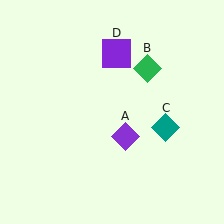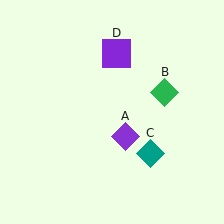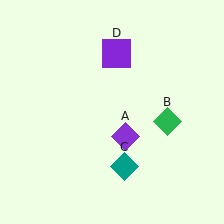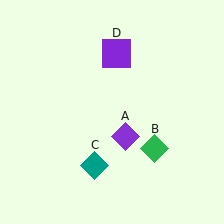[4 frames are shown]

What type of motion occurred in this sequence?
The green diamond (object B), teal diamond (object C) rotated clockwise around the center of the scene.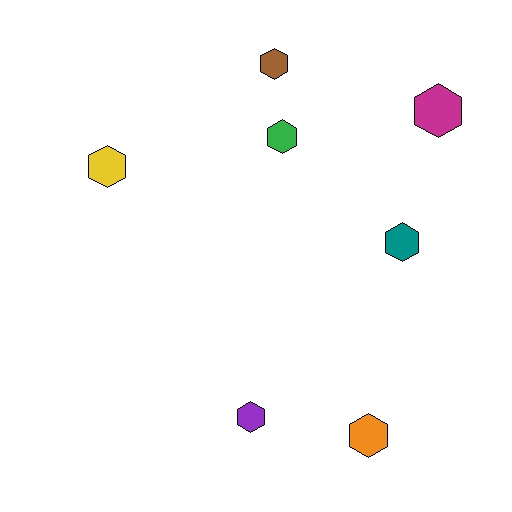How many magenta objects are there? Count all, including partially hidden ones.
There is 1 magenta object.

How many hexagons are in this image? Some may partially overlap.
There are 7 hexagons.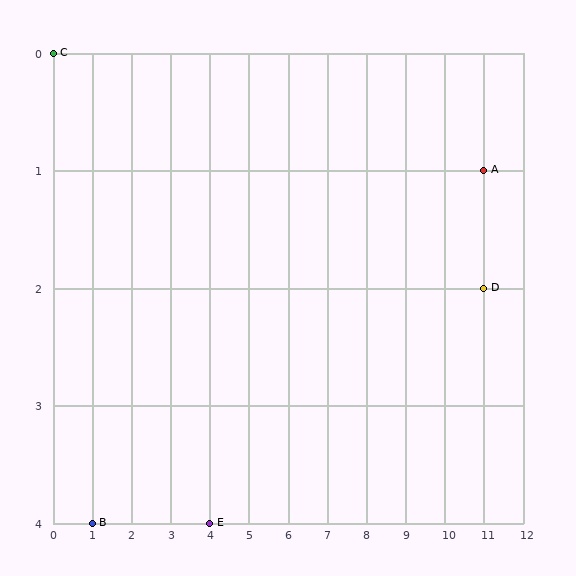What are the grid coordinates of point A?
Point A is at grid coordinates (11, 1).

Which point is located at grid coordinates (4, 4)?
Point E is at (4, 4).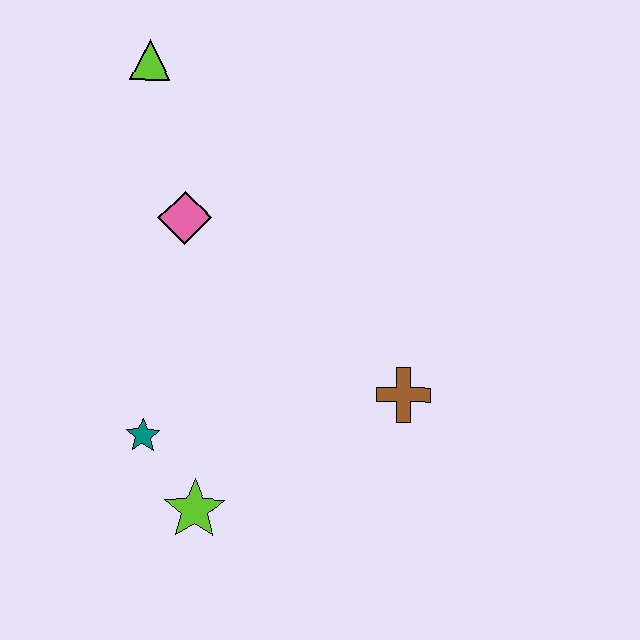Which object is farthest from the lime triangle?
The lime star is farthest from the lime triangle.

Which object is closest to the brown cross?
The lime star is closest to the brown cross.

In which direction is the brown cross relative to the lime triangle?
The brown cross is below the lime triangle.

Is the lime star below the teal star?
Yes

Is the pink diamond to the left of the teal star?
No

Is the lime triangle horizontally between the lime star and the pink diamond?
No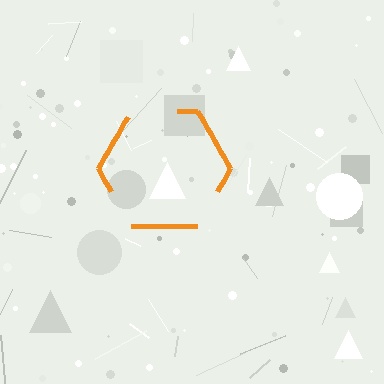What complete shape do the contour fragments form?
The contour fragments form a hexagon.